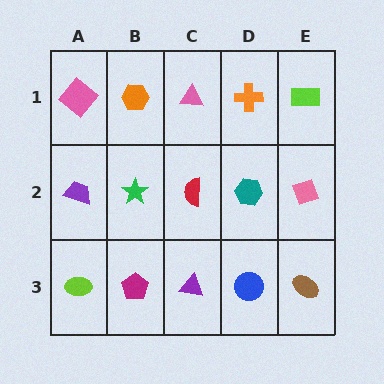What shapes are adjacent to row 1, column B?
A green star (row 2, column B), a pink diamond (row 1, column A), a pink triangle (row 1, column C).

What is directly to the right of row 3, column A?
A magenta pentagon.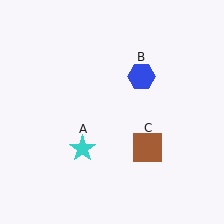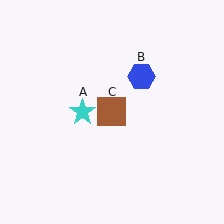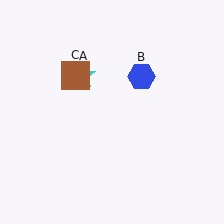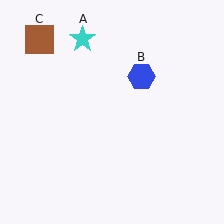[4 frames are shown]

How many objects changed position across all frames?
2 objects changed position: cyan star (object A), brown square (object C).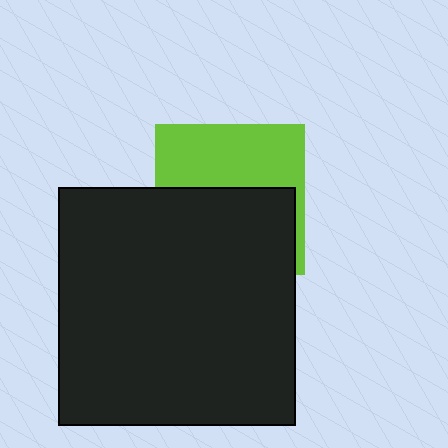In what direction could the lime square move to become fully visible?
The lime square could move up. That would shift it out from behind the black square entirely.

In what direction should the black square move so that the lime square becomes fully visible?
The black square should move down. That is the shortest direction to clear the overlap and leave the lime square fully visible.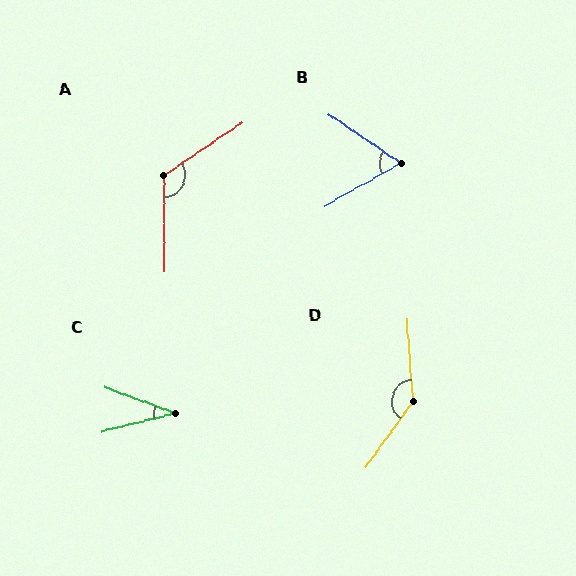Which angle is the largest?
D, at approximately 140 degrees.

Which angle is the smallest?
C, at approximately 34 degrees.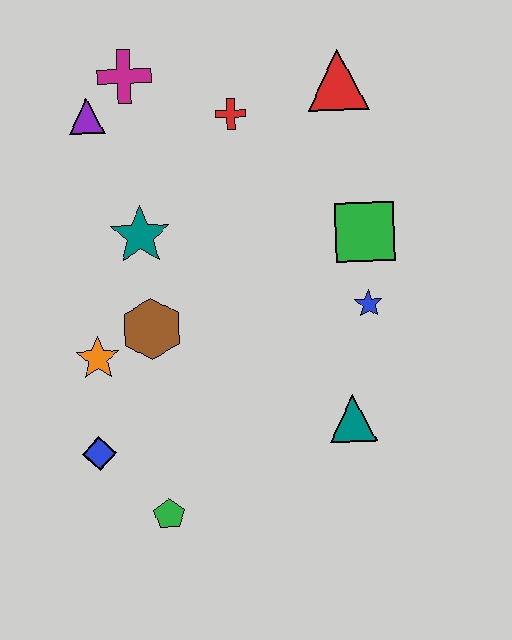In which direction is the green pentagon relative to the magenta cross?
The green pentagon is below the magenta cross.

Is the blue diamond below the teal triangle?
Yes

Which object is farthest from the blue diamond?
The red triangle is farthest from the blue diamond.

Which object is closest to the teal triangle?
The blue star is closest to the teal triangle.